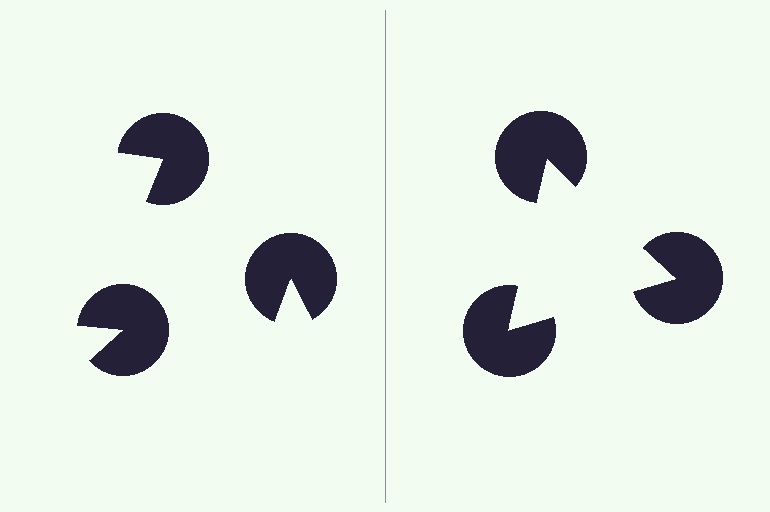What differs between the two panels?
The pac-man discs are positioned identically on both sides; only the wedge orientations differ. On the right they align to a triangle; on the left they are misaligned.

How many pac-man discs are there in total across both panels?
6 — 3 on each side.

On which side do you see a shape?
An illusory triangle appears on the right side. On the left side the wedge cuts are rotated, so no coherent shape forms.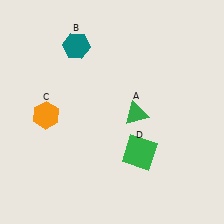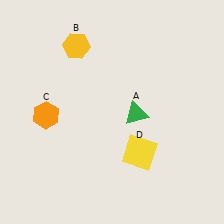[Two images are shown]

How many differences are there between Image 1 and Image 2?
There are 2 differences between the two images.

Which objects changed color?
B changed from teal to yellow. D changed from green to yellow.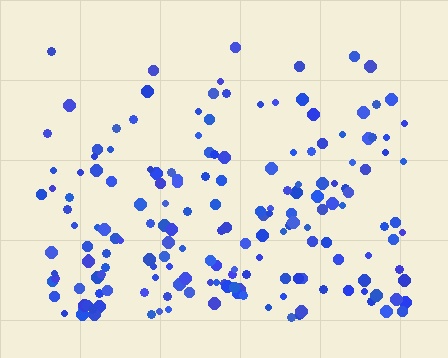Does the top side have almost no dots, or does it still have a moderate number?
Still a moderate number, just noticeably fewer than the bottom.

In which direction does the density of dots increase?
From top to bottom, with the bottom side densest.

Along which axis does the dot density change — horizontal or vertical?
Vertical.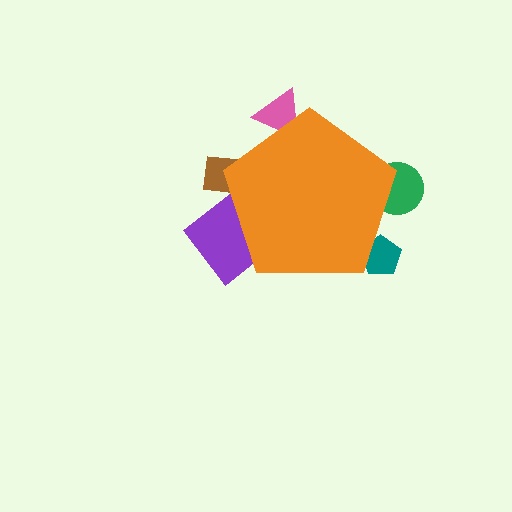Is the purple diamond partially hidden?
Yes, the purple diamond is partially hidden behind the orange pentagon.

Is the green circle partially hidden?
Yes, the green circle is partially hidden behind the orange pentagon.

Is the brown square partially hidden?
Yes, the brown square is partially hidden behind the orange pentagon.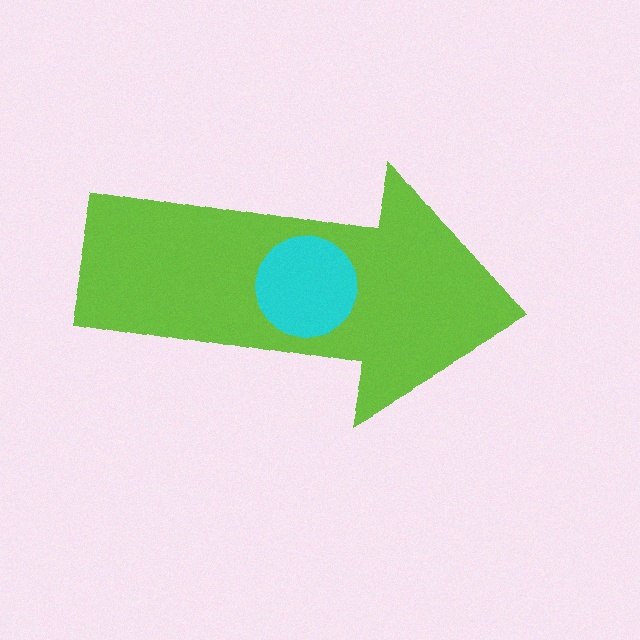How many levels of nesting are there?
2.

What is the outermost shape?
The lime arrow.